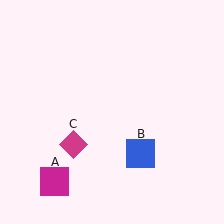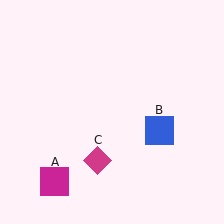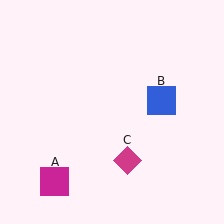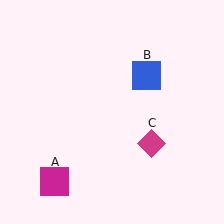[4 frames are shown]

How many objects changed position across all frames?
2 objects changed position: blue square (object B), magenta diamond (object C).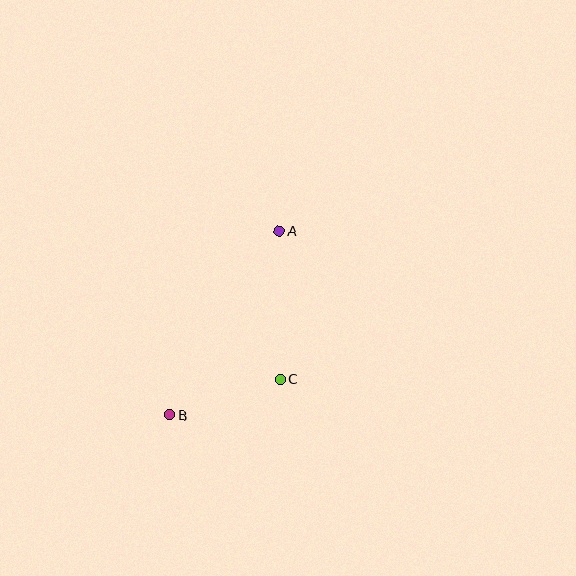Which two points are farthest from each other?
Points A and B are farthest from each other.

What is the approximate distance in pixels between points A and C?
The distance between A and C is approximately 148 pixels.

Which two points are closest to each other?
Points B and C are closest to each other.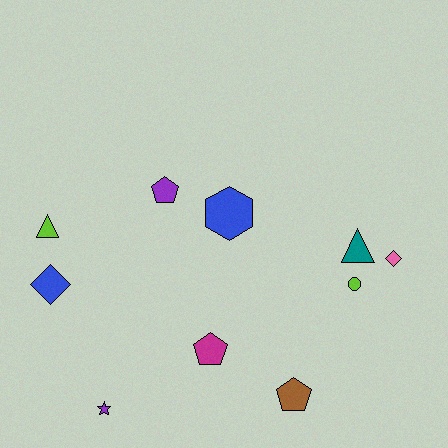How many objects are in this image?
There are 10 objects.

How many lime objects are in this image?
There are 2 lime objects.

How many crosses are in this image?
There are no crosses.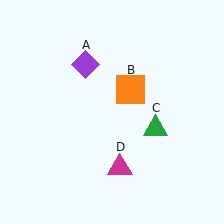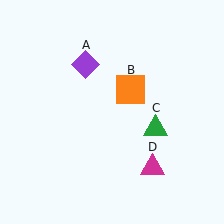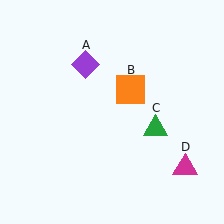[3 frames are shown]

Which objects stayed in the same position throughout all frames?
Purple diamond (object A) and orange square (object B) and green triangle (object C) remained stationary.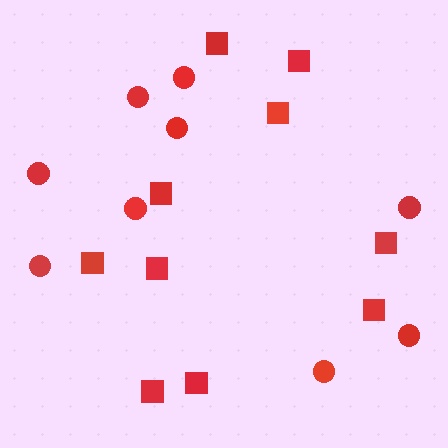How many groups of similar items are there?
There are 2 groups: one group of squares (10) and one group of circles (9).